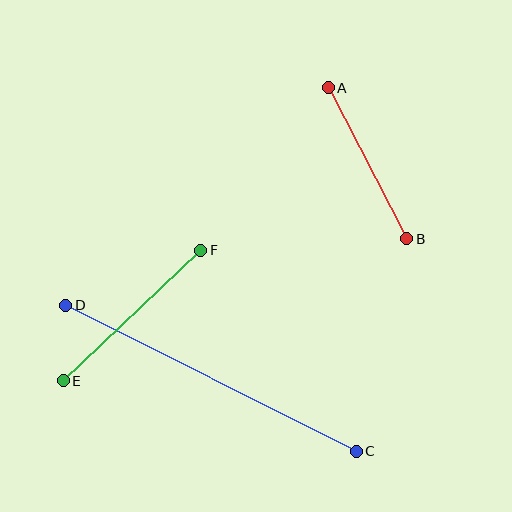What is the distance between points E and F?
The distance is approximately 190 pixels.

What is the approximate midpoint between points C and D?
The midpoint is at approximately (211, 378) pixels.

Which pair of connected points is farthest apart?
Points C and D are farthest apart.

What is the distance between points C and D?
The distance is approximately 325 pixels.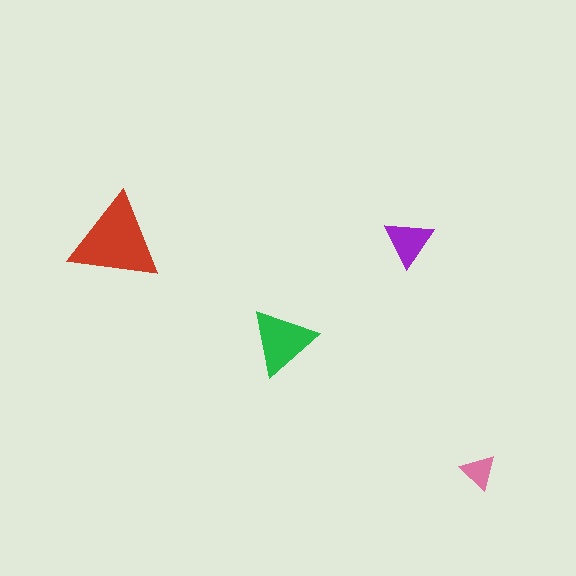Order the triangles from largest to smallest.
the red one, the green one, the purple one, the pink one.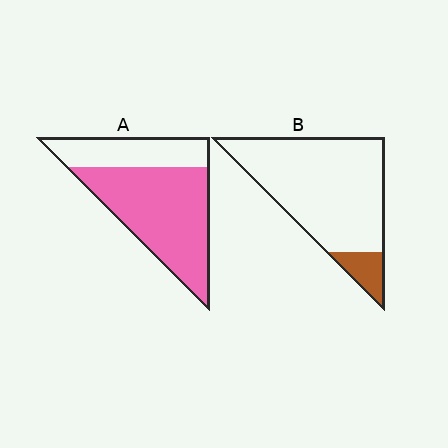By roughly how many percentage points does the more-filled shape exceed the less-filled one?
By roughly 55 percentage points (A over B).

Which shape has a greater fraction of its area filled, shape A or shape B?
Shape A.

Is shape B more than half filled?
No.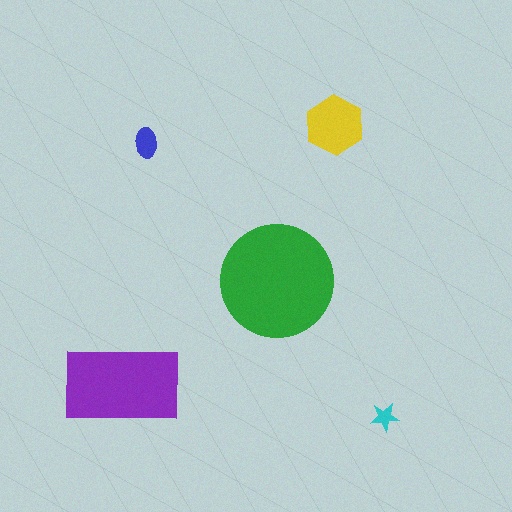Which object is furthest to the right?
The cyan star is rightmost.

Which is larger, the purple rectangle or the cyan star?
The purple rectangle.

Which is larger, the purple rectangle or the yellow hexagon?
The purple rectangle.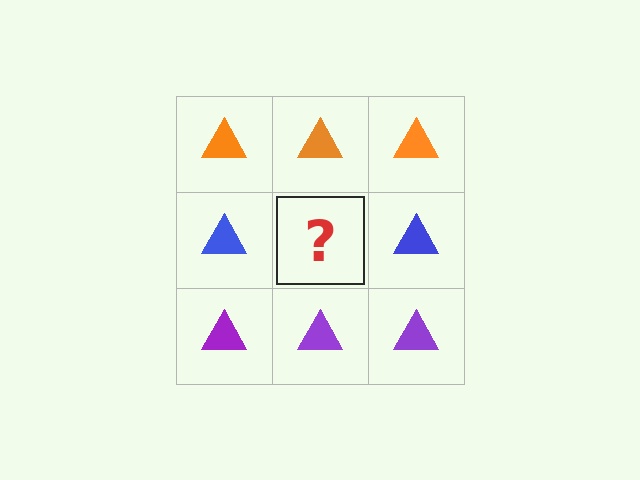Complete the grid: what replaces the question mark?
The question mark should be replaced with a blue triangle.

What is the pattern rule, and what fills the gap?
The rule is that each row has a consistent color. The gap should be filled with a blue triangle.